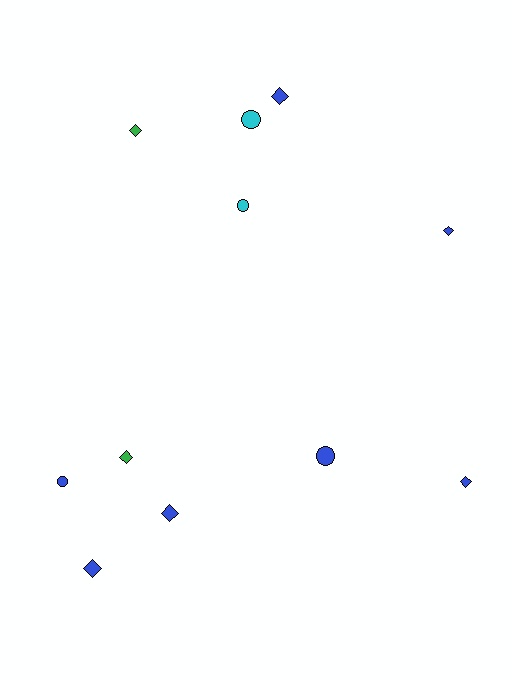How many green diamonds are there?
There are 2 green diamonds.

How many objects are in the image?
There are 11 objects.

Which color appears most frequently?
Blue, with 7 objects.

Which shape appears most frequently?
Diamond, with 7 objects.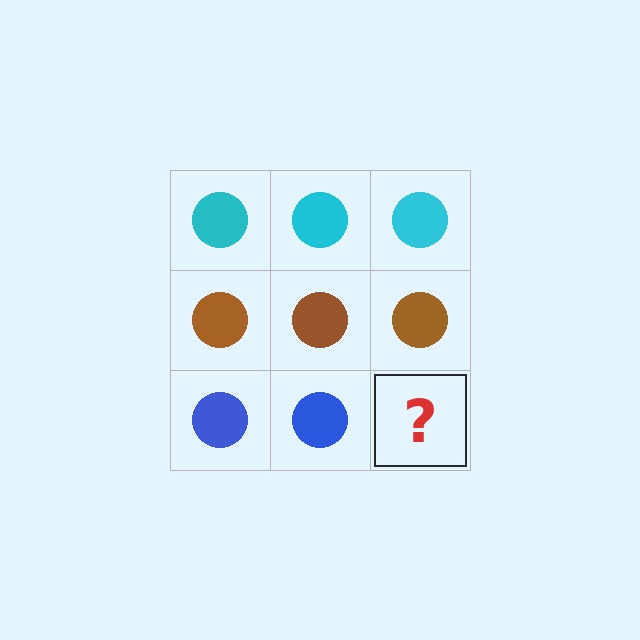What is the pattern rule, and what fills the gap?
The rule is that each row has a consistent color. The gap should be filled with a blue circle.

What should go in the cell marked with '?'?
The missing cell should contain a blue circle.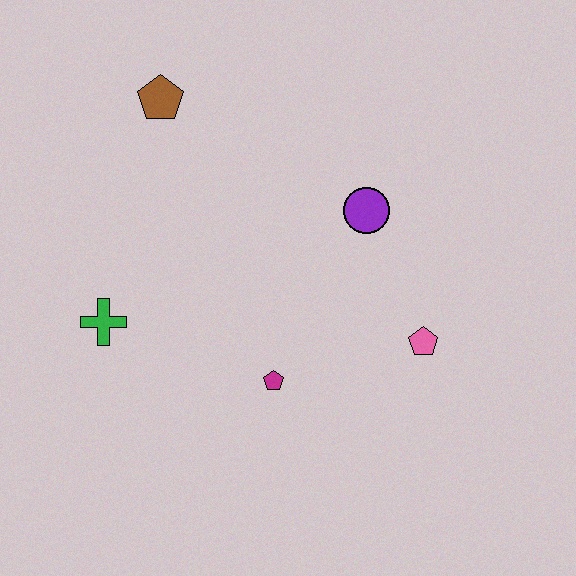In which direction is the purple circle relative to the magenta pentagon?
The purple circle is above the magenta pentagon.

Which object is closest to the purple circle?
The pink pentagon is closest to the purple circle.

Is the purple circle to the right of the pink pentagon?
No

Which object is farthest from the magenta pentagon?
The brown pentagon is farthest from the magenta pentagon.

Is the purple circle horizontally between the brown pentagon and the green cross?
No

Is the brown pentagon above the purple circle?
Yes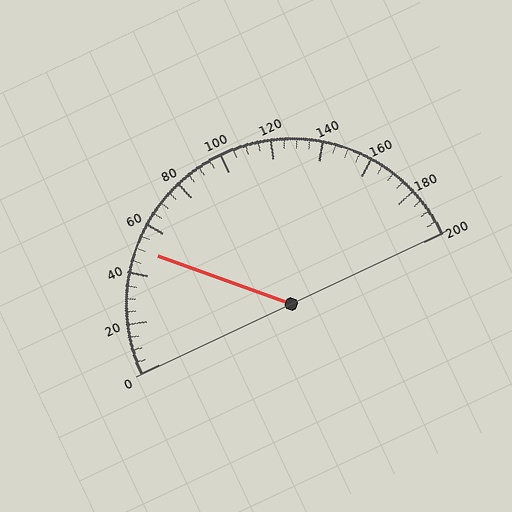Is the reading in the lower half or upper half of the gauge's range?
The reading is in the lower half of the range (0 to 200).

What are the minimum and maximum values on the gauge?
The gauge ranges from 0 to 200.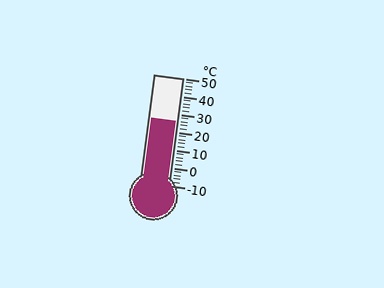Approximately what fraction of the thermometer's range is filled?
The thermometer is filled to approximately 60% of its range.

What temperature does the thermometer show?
The thermometer shows approximately 26°C.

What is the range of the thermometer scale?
The thermometer scale ranges from -10°C to 50°C.